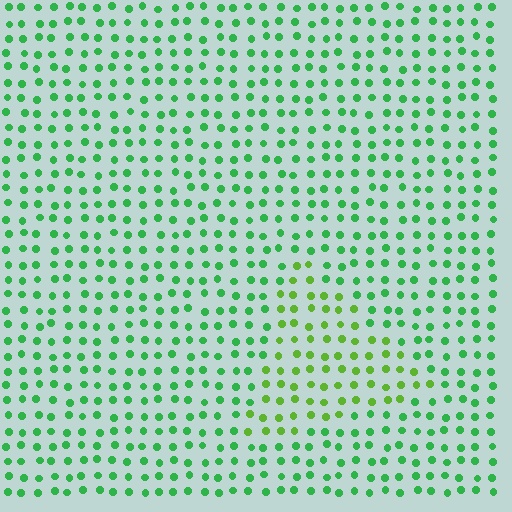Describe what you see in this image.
The image is filled with small green elements in a uniform arrangement. A triangle-shaped region is visible where the elements are tinted to a slightly different hue, forming a subtle color boundary.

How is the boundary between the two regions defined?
The boundary is defined purely by a slight shift in hue (about 33 degrees). Spacing, size, and orientation are identical on both sides.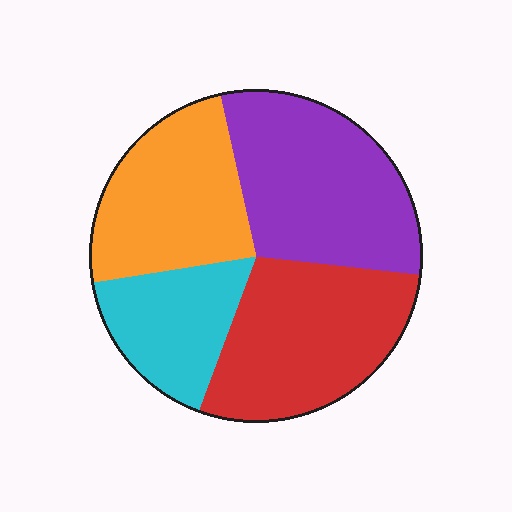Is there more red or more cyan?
Red.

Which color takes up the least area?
Cyan, at roughly 15%.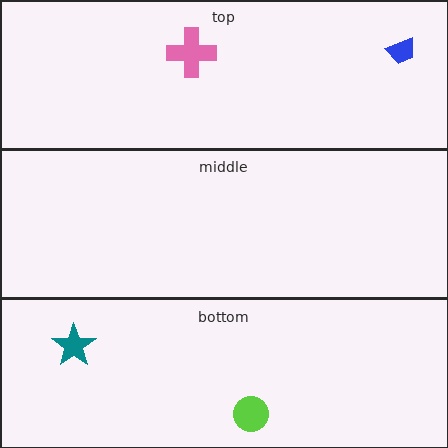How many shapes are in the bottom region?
2.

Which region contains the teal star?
The bottom region.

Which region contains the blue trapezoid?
The top region.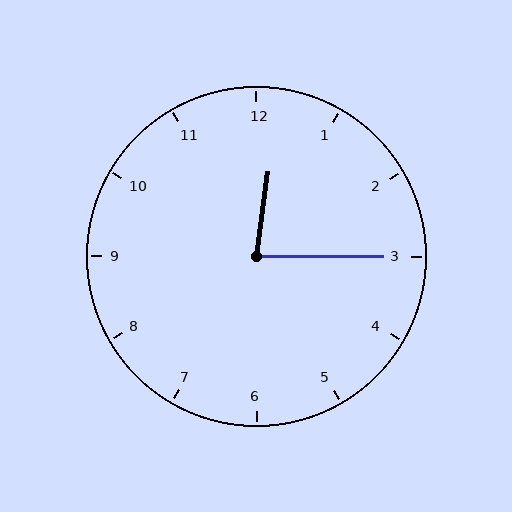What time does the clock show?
12:15.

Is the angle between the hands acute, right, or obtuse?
It is acute.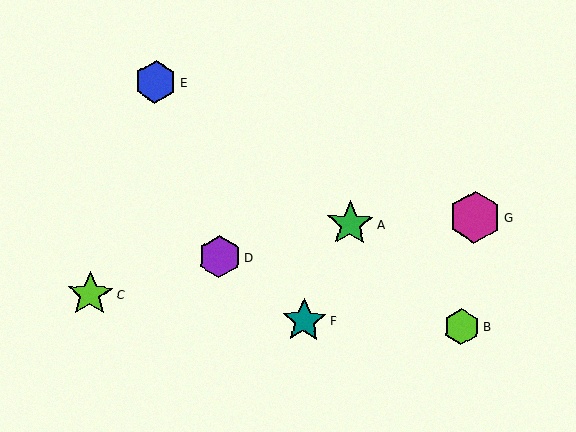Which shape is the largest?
The magenta hexagon (labeled G) is the largest.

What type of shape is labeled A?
Shape A is a green star.